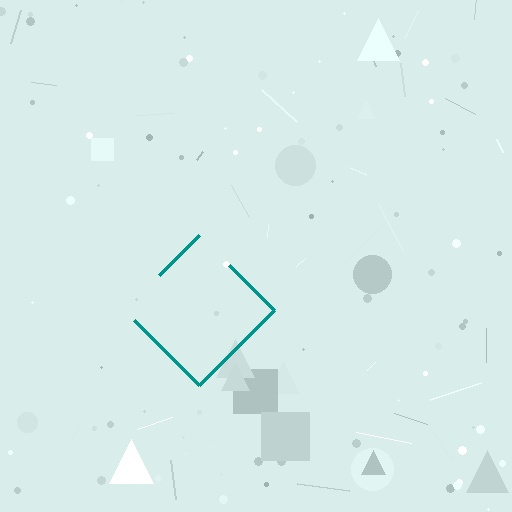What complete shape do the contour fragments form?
The contour fragments form a diamond.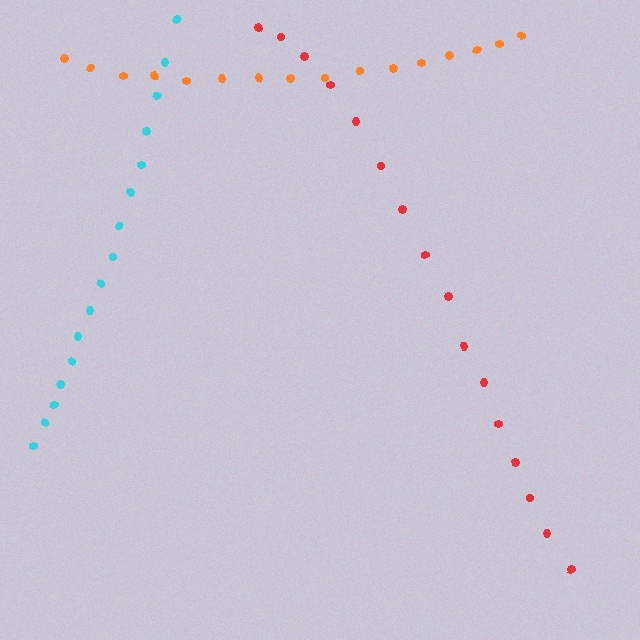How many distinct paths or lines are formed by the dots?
There are 3 distinct paths.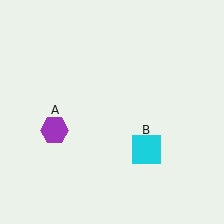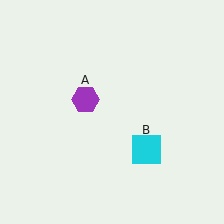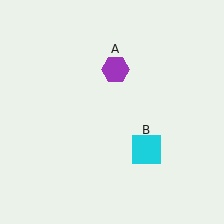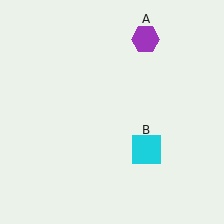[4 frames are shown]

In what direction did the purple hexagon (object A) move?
The purple hexagon (object A) moved up and to the right.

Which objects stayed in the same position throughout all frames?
Cyan square (object B) remained stationary.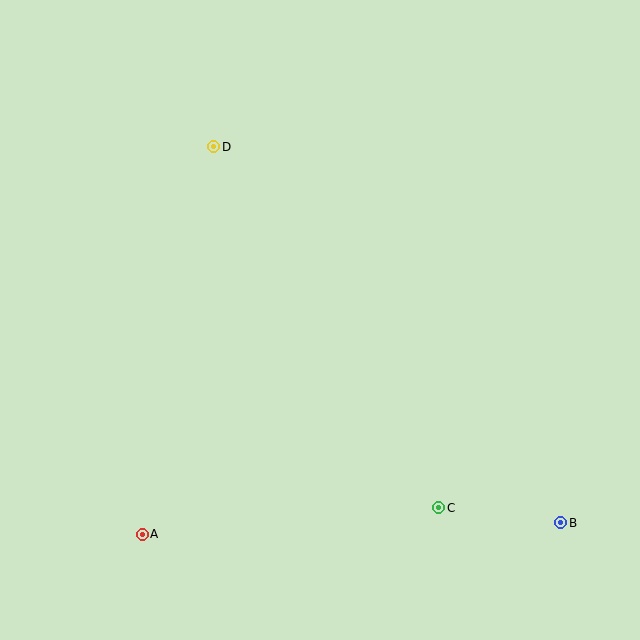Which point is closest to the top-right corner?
Point D is closest to the top-right corner.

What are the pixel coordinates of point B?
Point B is at (561, 523).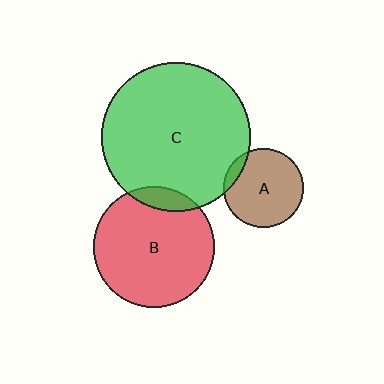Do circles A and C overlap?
Yes.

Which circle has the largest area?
Circle C (green).